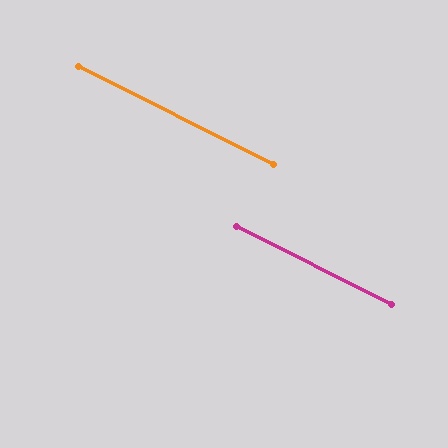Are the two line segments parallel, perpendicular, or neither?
Parallel — their directions differ by only 0.0°.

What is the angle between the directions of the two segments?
Approximately 0 degrees.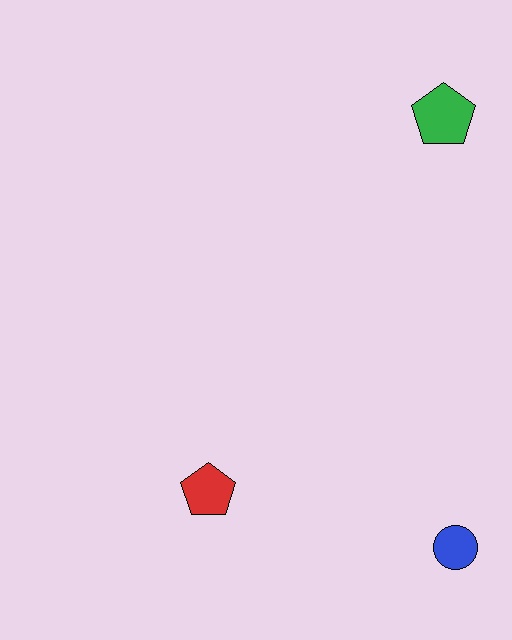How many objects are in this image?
There are 3 objects.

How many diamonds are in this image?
There are no diamonds.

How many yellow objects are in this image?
There are no yellow objects.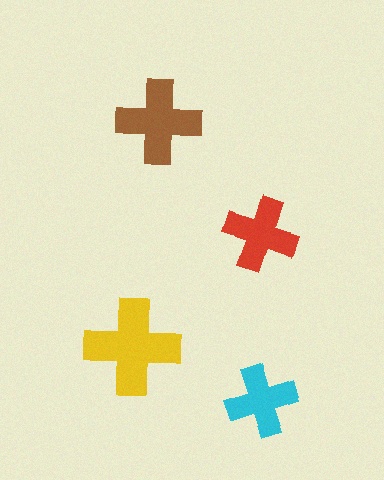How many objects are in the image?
There are 4 objects in the image.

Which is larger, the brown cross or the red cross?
The brown one.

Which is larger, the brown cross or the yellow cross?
The yellow one.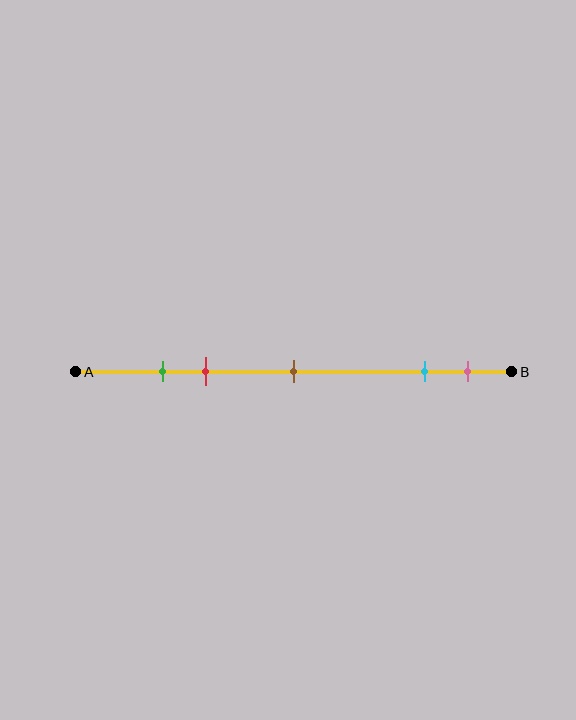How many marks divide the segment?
There are 5 marks dividing the segment.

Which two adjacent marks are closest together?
The green and red marks are the closest adjacent pair.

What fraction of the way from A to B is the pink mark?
The pink mark is approximately 90% (0.9) of the way from A to B.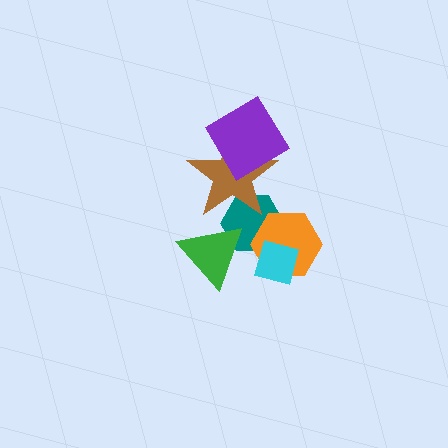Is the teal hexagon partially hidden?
Yes, it is partially covered by another shape.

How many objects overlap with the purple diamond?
1 object overlaps with the purple diamond.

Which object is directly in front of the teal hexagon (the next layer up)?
The orange hexagon is directly in front of the teal hexagon.